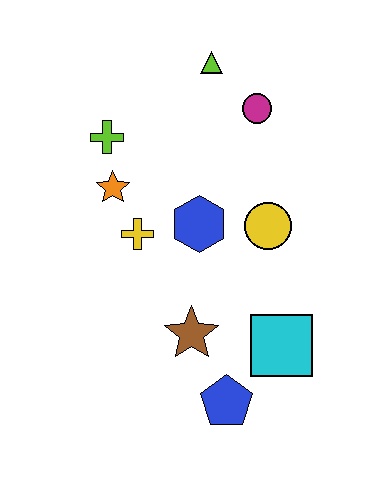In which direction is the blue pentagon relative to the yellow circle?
The blue pentagon is below the yellow circle.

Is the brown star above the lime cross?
No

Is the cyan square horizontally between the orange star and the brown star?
No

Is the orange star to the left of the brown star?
Yes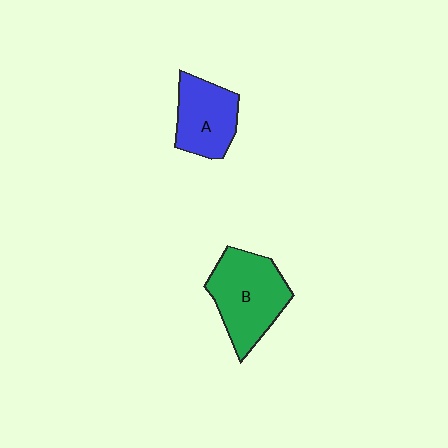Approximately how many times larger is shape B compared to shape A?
Approximately 1.4 times.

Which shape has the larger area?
Shape B (green).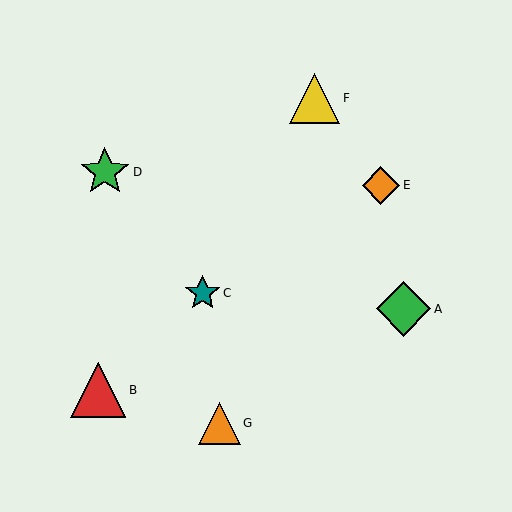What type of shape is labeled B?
Shape B is a red triangle.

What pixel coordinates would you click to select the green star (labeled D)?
Click at (105, 172) to select the green star D.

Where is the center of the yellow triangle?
The center of the yellow triangle is at (315, 98).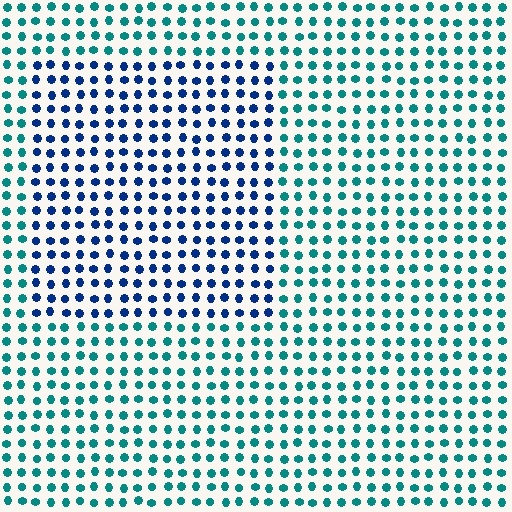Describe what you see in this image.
The image is filled with small teal elements in a uniform arrangement. A rectangle-shaped region is visible where the elements are tinted to a slightly different hue, forming a subtle color boundary.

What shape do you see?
I see a rectangle.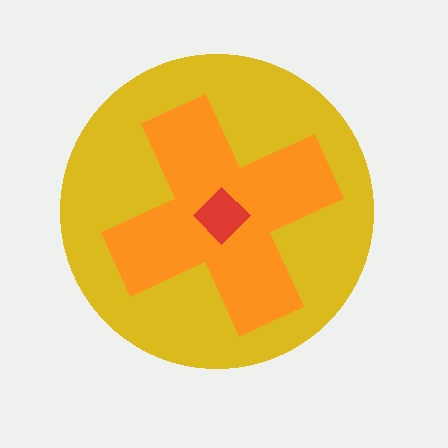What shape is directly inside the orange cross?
The red diamond.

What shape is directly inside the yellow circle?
The orange cross.